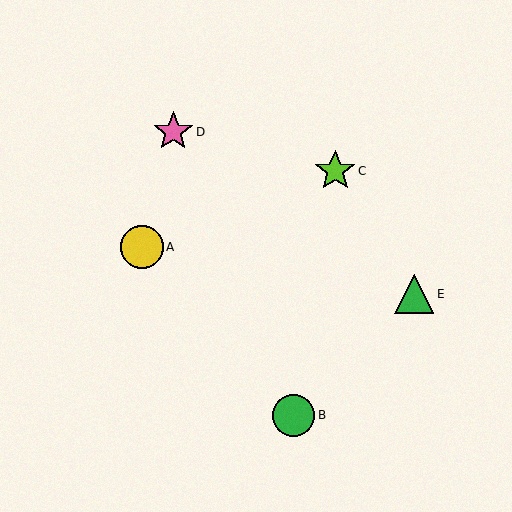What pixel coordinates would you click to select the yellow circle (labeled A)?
Click at (142, 247) to select the yellow circle A.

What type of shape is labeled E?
Shape E is a green triangle.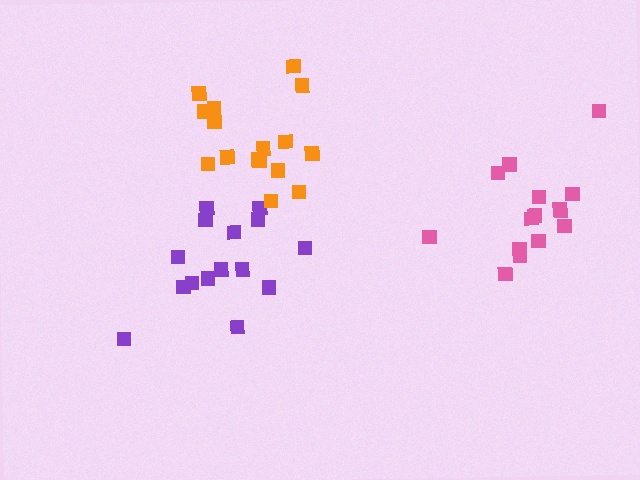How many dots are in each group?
Group 1: 15 dots, Group 2: 15 dots, Group 3: 16 dots (46 total).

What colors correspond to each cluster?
The clusters are colored: pink, purple, orange.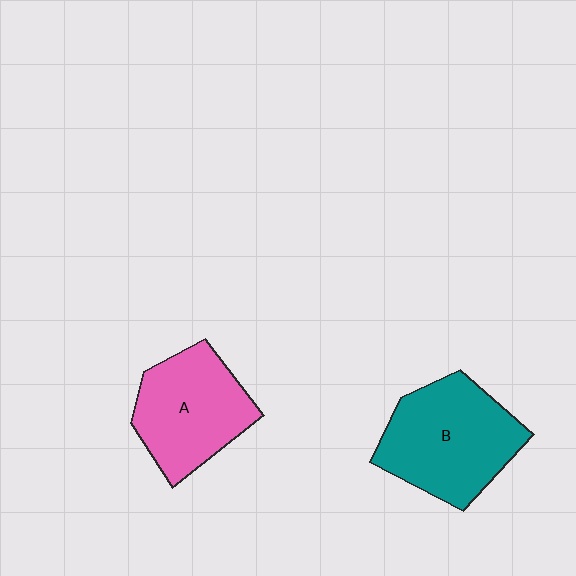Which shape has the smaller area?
Shape A (pink).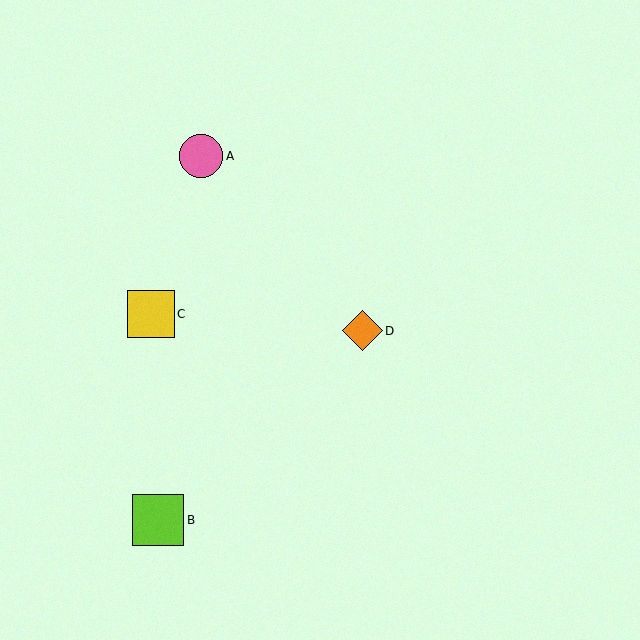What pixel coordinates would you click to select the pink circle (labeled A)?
Click at (201, 156) to select the pink circle A.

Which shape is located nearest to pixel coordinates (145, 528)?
The lime square (labeled B) at (158, 520) is nearest to that location.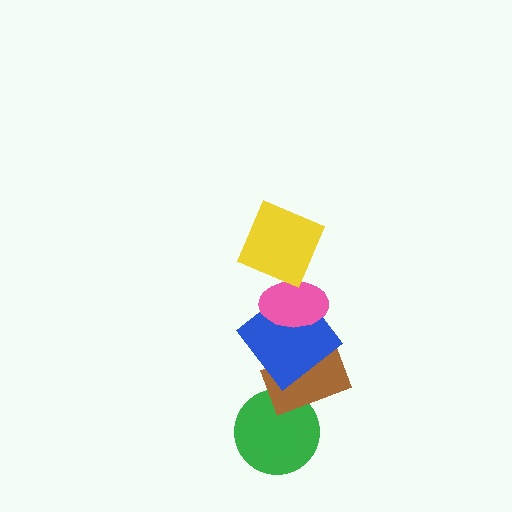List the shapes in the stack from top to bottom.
From top to bottom: the yellow square, the pink ellipse, the blue diamond, the brown rectangle, the green circle.